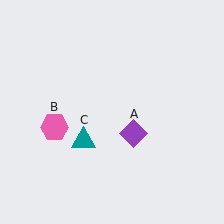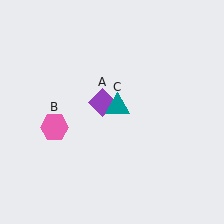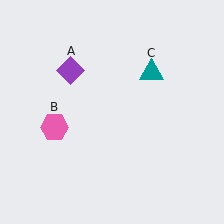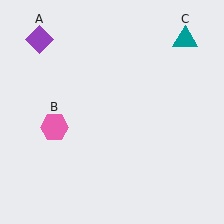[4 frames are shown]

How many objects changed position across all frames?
2 objects changed position: purple diamond (object A), teal triangle (object C).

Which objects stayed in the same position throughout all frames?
Pink hexagon (object B) remained stationary.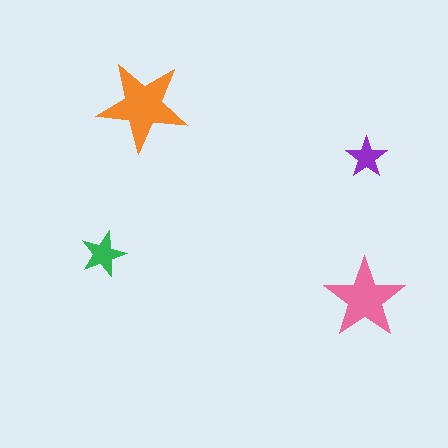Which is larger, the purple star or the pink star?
The pink one.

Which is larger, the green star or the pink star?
The pink one.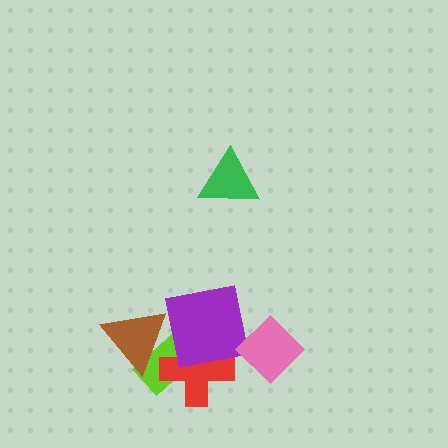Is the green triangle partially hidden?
No, no other shape covers it.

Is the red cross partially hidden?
Yes, it is partially covered by another shape.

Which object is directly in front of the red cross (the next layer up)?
The purple square is directly in front of the red cross.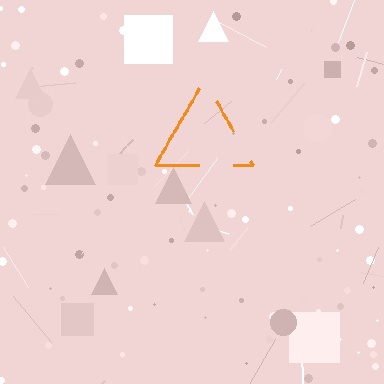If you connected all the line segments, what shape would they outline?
They would outline a triangle.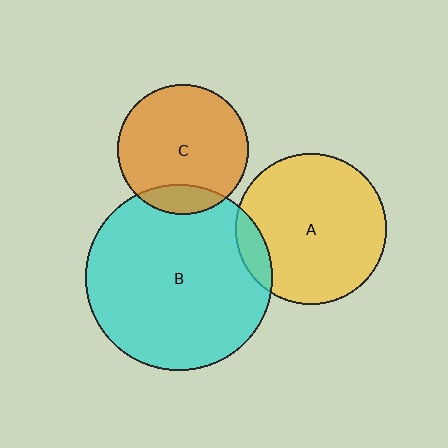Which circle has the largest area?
Circle B (cyan).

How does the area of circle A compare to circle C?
Approximately 1.3 times.